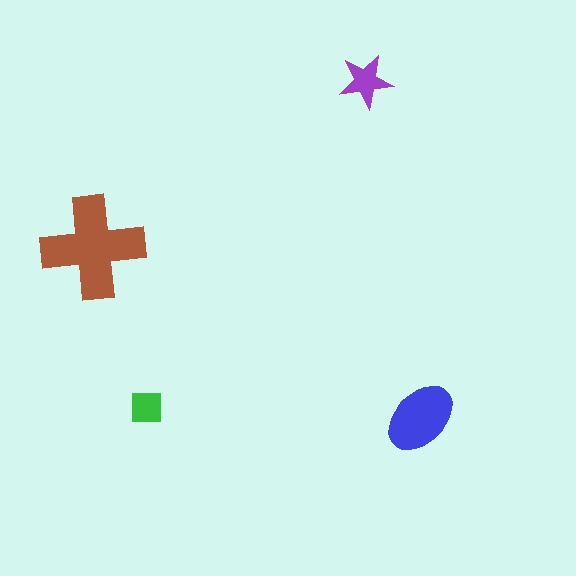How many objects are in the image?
There are 4 objects in the image.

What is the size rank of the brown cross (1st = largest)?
1st.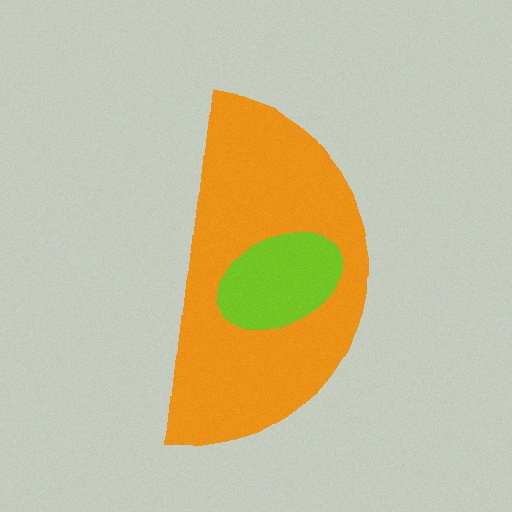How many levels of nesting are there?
2.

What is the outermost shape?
The orange semicircle.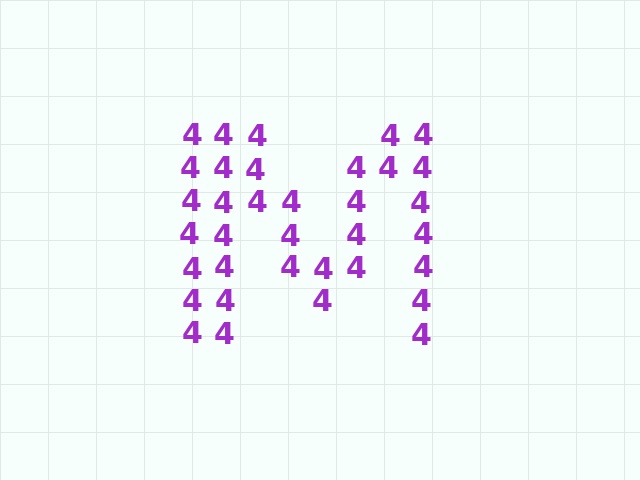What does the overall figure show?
The overall figure shows the letter M.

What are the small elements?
The small elements are digit 4's.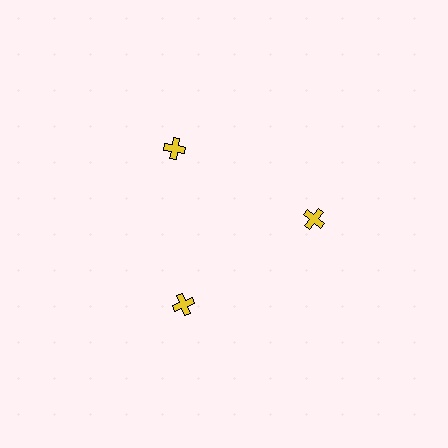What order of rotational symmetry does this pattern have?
This pattern has 3-fold rotational symmetry.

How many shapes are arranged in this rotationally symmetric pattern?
There are 3 shapes, arranged in 3 groups of 1.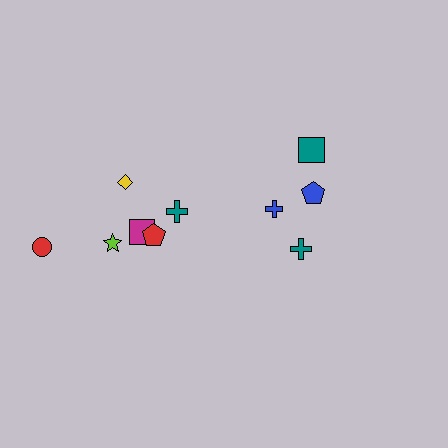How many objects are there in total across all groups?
There are 10 objects.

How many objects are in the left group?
There are 6 objects.